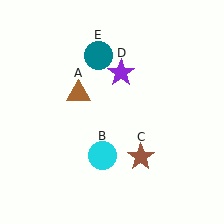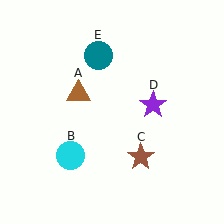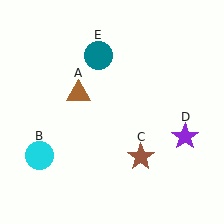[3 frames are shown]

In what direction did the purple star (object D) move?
The purple star (object D) moved down and to the right.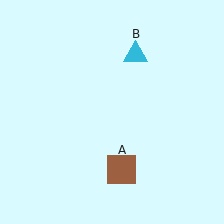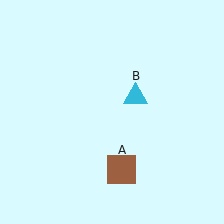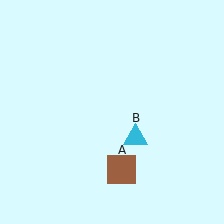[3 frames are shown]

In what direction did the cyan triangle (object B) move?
The cyan triangle (object B) moved down.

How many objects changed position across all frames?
1 object changed position: cyan triangle (object B).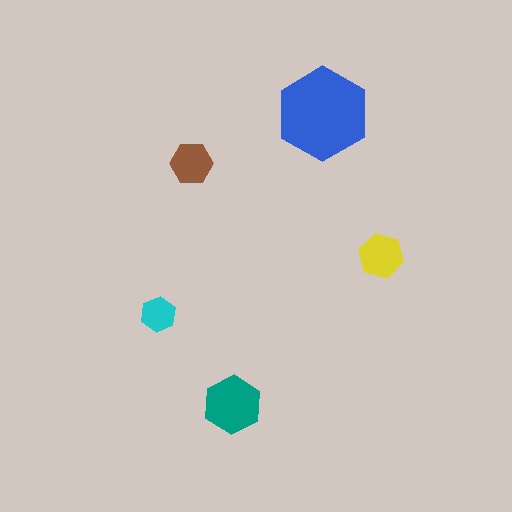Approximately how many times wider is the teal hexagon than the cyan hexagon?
About 1.5 times wider.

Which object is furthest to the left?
The cyan hexagon is leftmost.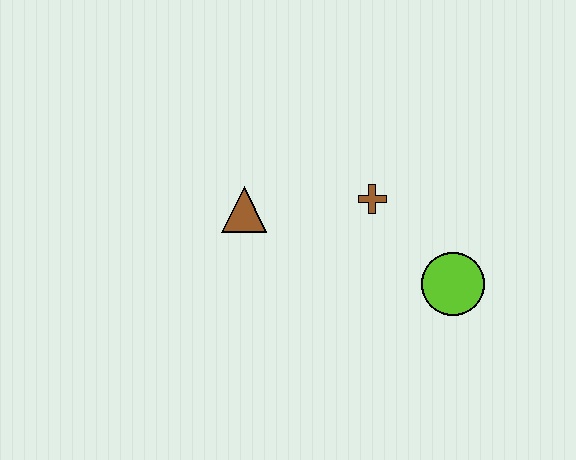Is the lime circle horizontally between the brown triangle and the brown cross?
No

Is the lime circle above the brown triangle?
No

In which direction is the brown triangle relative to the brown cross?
The brown triangle is to the left of the brown cross.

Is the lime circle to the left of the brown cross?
No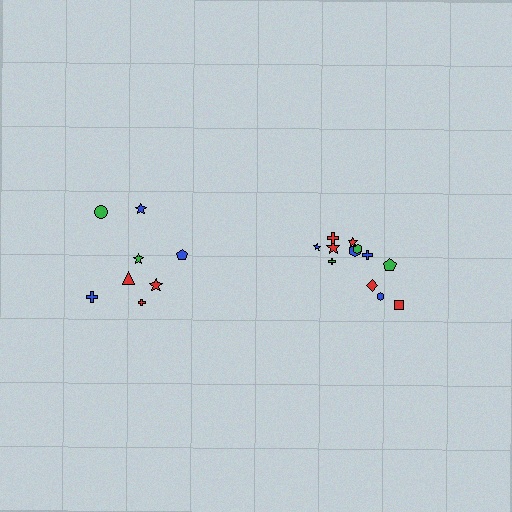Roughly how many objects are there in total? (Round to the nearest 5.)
Roughly 20 objects in total.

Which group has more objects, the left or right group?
The right group.